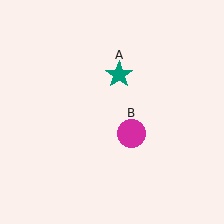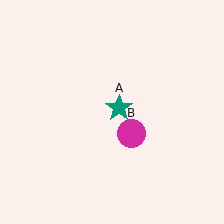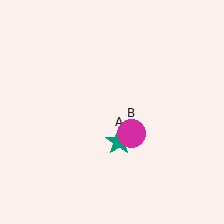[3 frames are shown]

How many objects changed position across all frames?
1 object changed position: teal star (object A).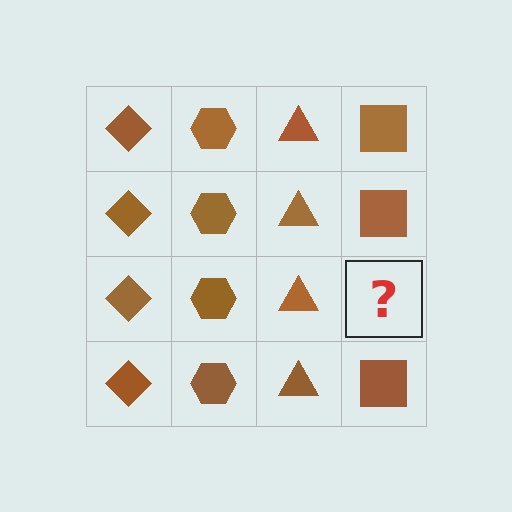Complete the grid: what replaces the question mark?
The question mark should be replaced with a brown square.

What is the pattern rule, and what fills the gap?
The rule is that each column has a consistent shape. The gap should be filled with a brown square.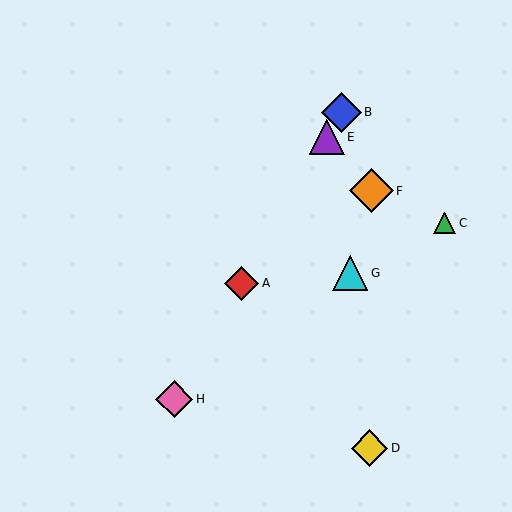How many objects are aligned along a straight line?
4 objects (A, B, E, H) are aligned along a straight line.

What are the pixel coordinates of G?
Object G is at (350, 273).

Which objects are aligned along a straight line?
Objects A, B, E, H are aligned along a straight line.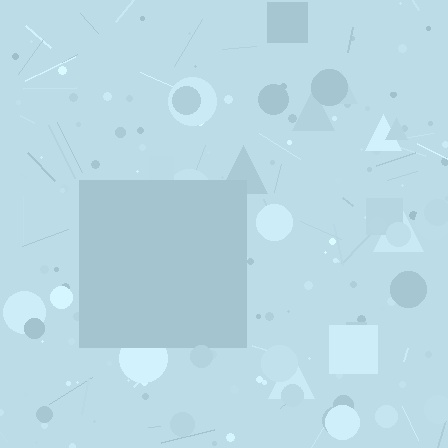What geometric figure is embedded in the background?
A square is embedded in the background.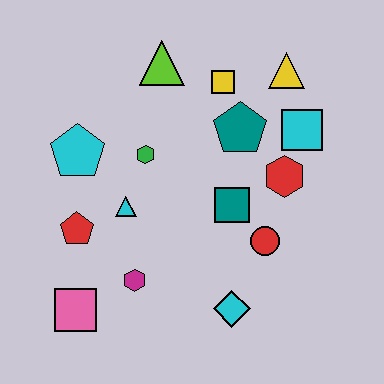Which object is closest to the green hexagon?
The cyan triangle is closest to the green hexagon.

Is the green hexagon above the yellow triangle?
No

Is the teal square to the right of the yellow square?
Yes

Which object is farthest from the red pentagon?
The yellow triangle is farthest from the red pentagon.